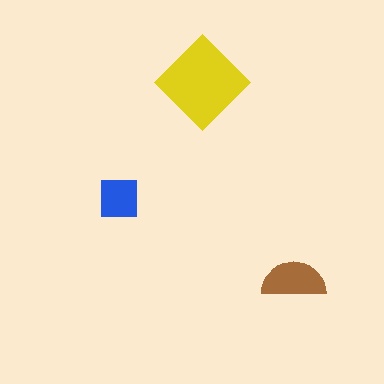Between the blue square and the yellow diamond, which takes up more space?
The yellow diamond.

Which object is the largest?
The yellow diamond.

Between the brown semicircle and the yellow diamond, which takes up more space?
The yellow diamond.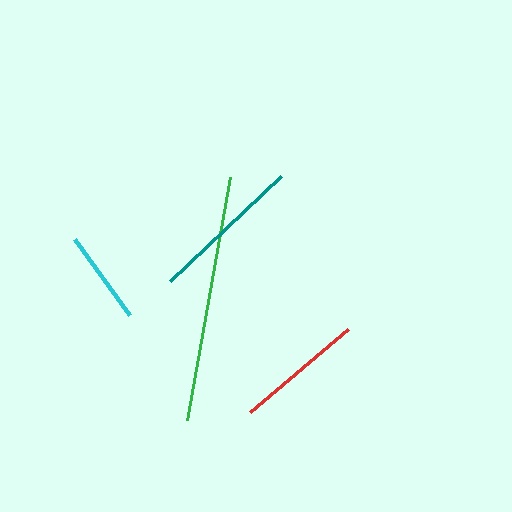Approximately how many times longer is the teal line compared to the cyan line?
The teal line is approximately 1.6 times the length of the cyan line.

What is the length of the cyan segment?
The cyan segment is approximately 93 pixels long.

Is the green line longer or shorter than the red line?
The green line is longer than the red line.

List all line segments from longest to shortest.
From longest to shortest: green, teal, red, cyan.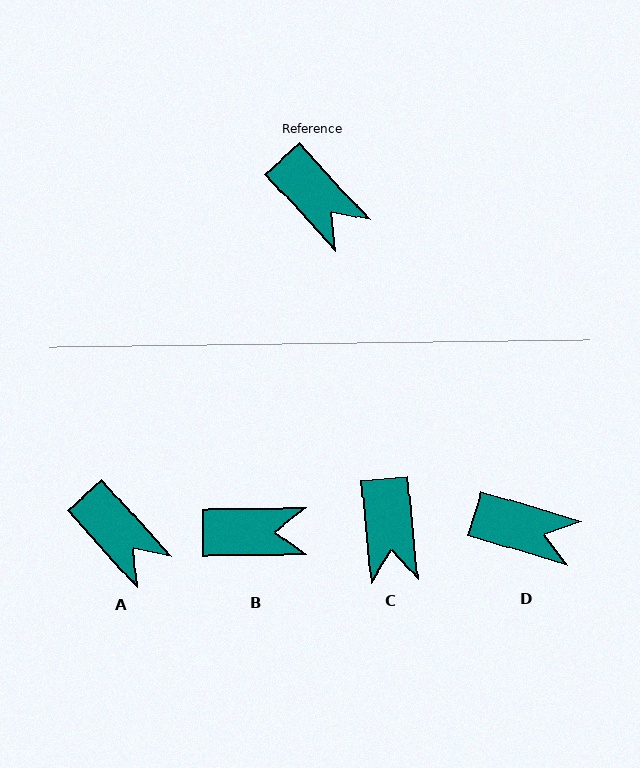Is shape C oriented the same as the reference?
No, it is off by about 37 degrees.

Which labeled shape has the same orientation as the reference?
A.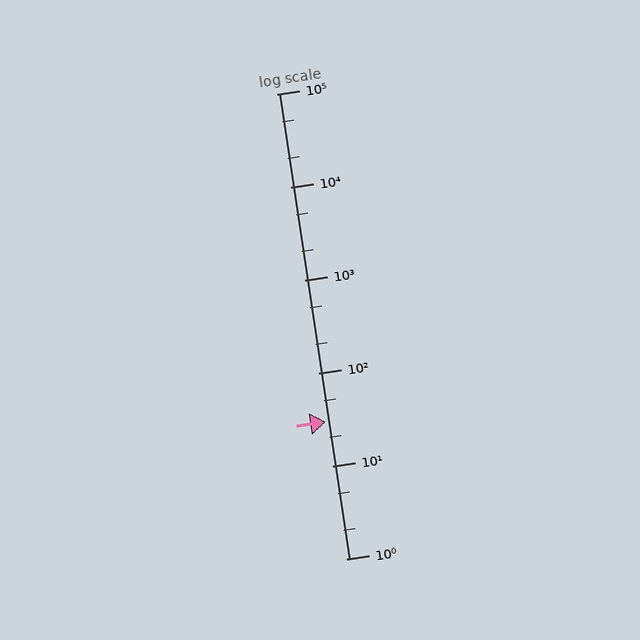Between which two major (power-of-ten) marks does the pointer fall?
The pointer is between 10 and 100.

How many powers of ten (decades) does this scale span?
The scale spans 5 decades, from 1 to 100000.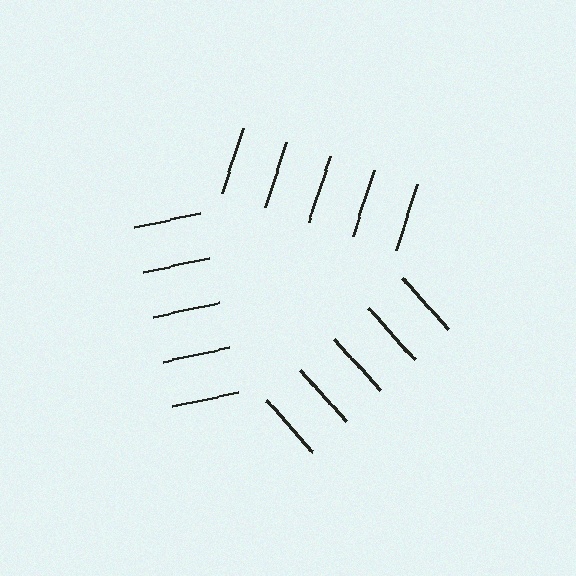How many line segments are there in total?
15 — 5 along each of the 3 edges.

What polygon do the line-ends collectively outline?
An illusory triangle — the line segments terminate on its edges but no continuous stroke is drawn.